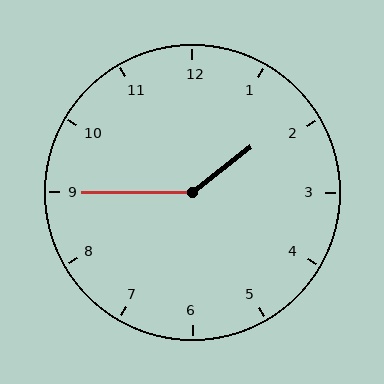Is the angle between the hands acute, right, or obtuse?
It is obtuse.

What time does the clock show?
1:45.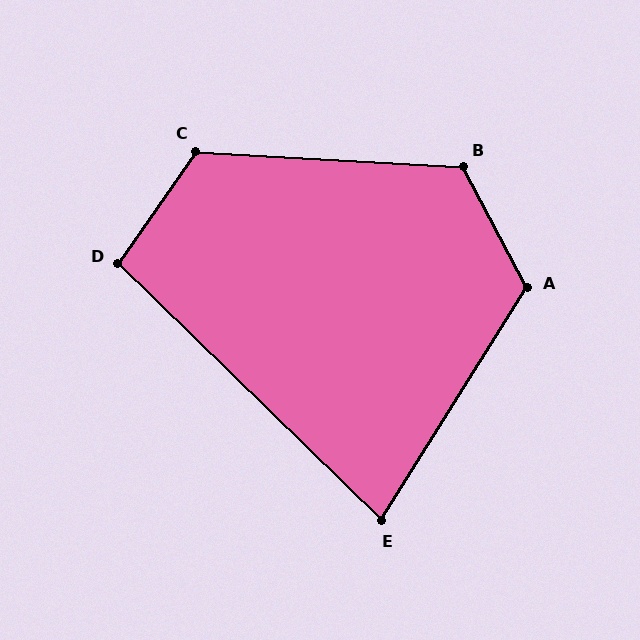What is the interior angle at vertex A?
Approximately 120 degrees (obtuse).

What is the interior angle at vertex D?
Approximately 100 degrees (obtuse).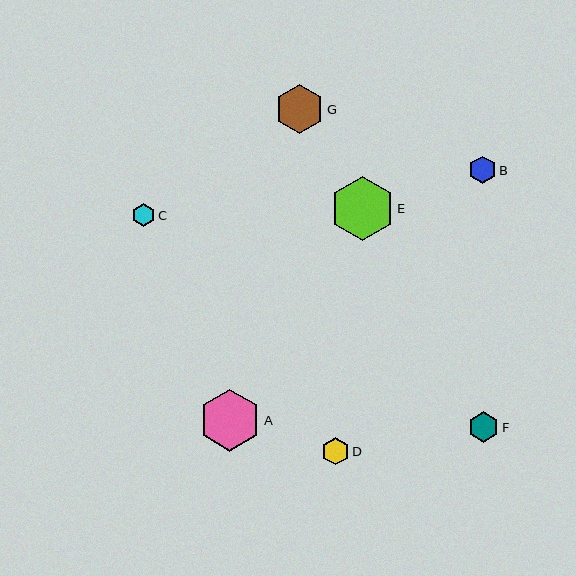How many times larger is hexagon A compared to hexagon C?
Hexagon A is approximately 2.8 times the size of hexagon C.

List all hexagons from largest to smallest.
From largest to smallest: E, A, G, F, D, B, C.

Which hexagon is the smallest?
Hexagon C is the smallest with a size of approximately 22 pixels.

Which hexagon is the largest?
Hexagon E is the largest with a size of approximately 65 pixels.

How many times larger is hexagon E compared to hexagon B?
Hexagon E is approximately 2.4 times the size of hexagon B.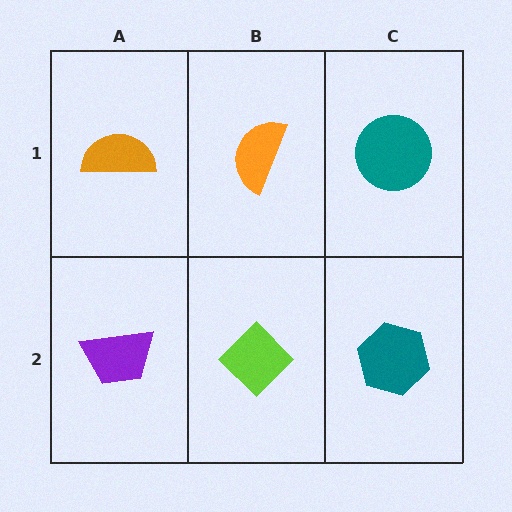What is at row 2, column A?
A purple trapezoid.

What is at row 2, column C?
A teal hexagon.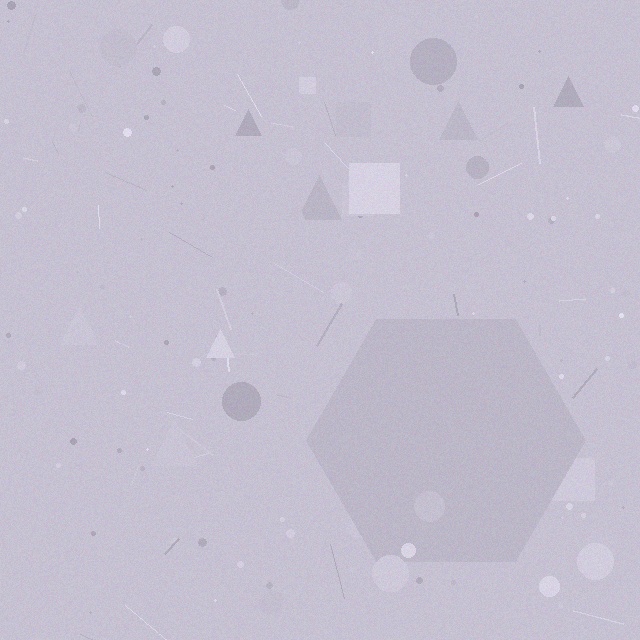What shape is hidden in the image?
A hexagon is hidden in the image.